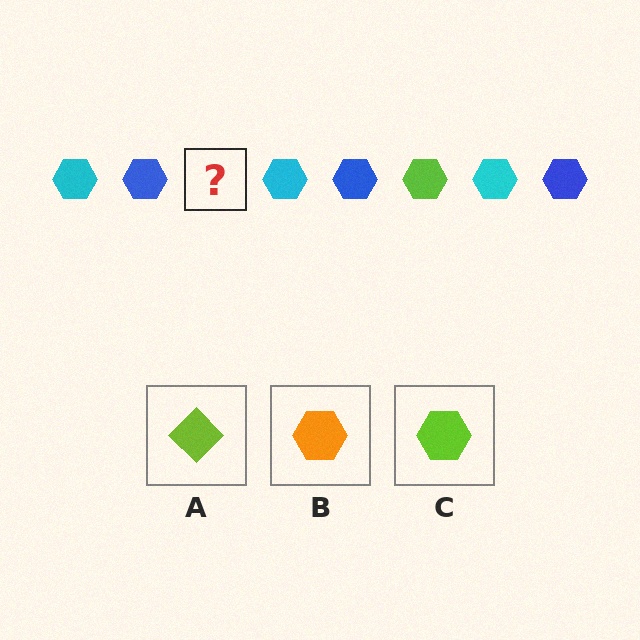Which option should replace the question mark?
Option C.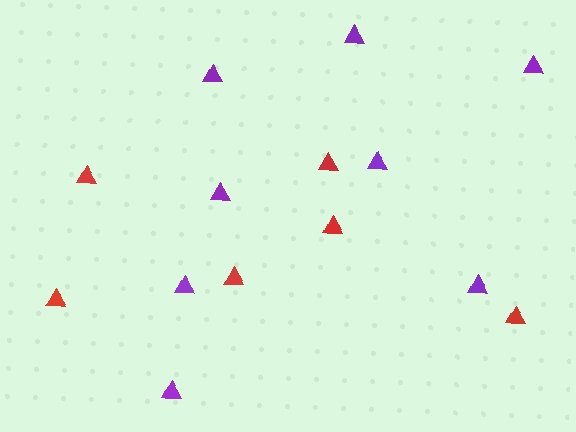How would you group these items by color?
There are 2 groups: one group of purple triangles (8) and one group of red triangles (6).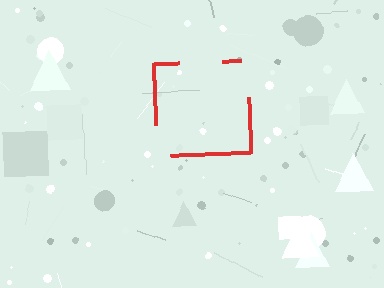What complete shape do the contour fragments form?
The contour fragments form a square.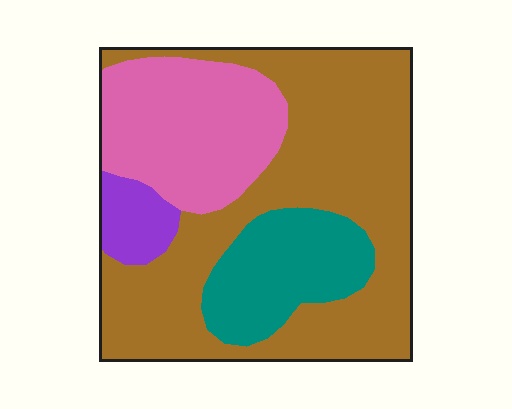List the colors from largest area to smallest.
From largest to smallest: brown, pink, teal, purple.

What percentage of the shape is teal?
Teal covers roughly 15% of the shape.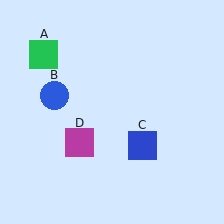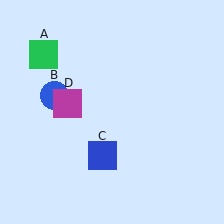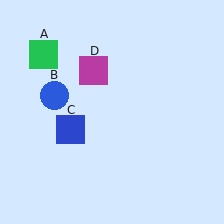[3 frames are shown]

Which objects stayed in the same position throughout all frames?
Green square (object A) and blue circle (object B) remained stationary.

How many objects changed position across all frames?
2 objects changed position: blue square (object C), magenta square (object D).